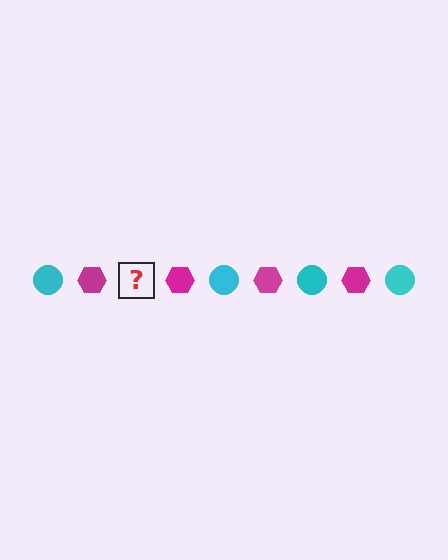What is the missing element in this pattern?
The missing element is a cyan circle.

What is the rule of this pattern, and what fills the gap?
The rule is that the pattern alternates between cyan circle and magenta hexagon. The gap should be filled with a cyan circle.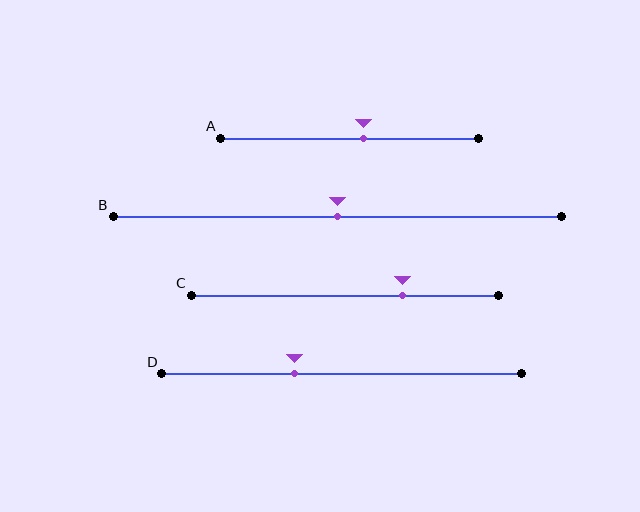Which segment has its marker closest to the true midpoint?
Segment B has its marker closest to the true midpoint.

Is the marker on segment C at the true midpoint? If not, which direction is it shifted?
No, the marker on segment C is shifted to the right by about 19% of the segment length.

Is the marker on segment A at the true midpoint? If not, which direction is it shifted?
No, the marker on segment A is shifted to the right by about 6% of the segment length.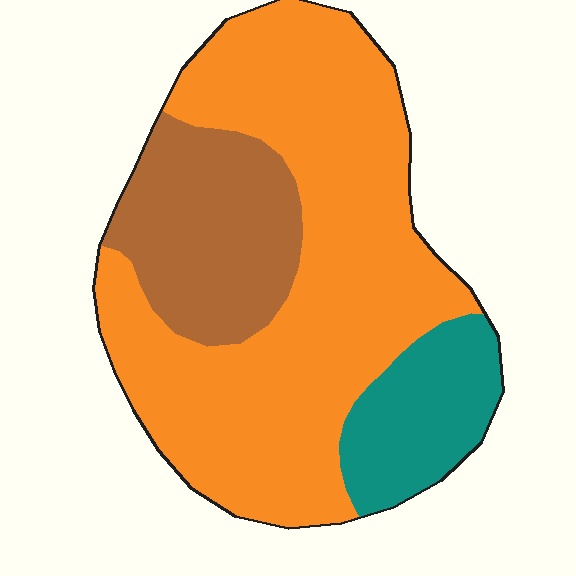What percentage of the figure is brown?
Brown takes up between a sixth and a third of the figure.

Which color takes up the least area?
Teal, at roughly 15%.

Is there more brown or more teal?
Brown.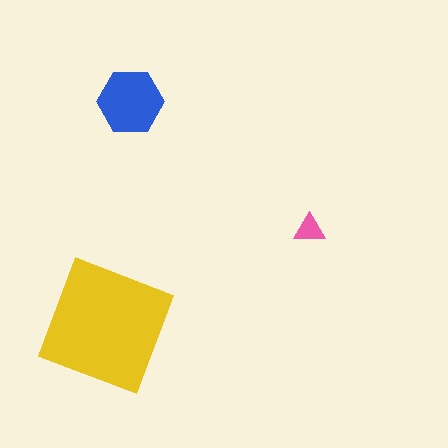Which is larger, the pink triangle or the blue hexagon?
The blue hexagon.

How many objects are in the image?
There are 3 objects in the image.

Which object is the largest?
The yellow square.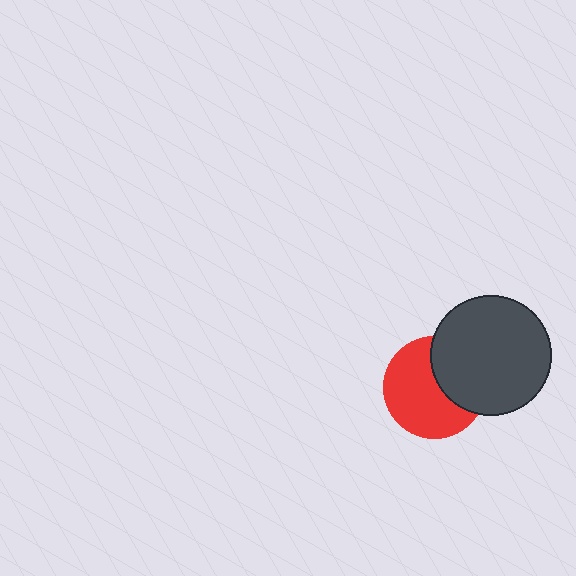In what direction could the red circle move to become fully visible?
The red circle could move left. That would shift it out from behind the dark gray circle entirely.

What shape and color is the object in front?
The object in front is a dark gray circle.